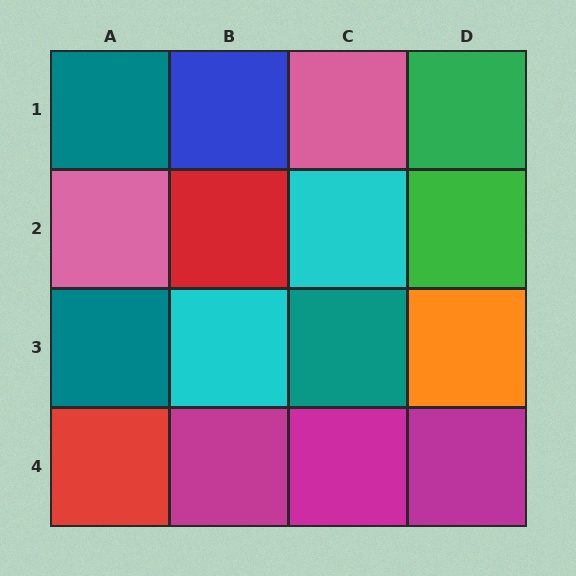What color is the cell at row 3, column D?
Orange.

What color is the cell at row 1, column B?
Blue.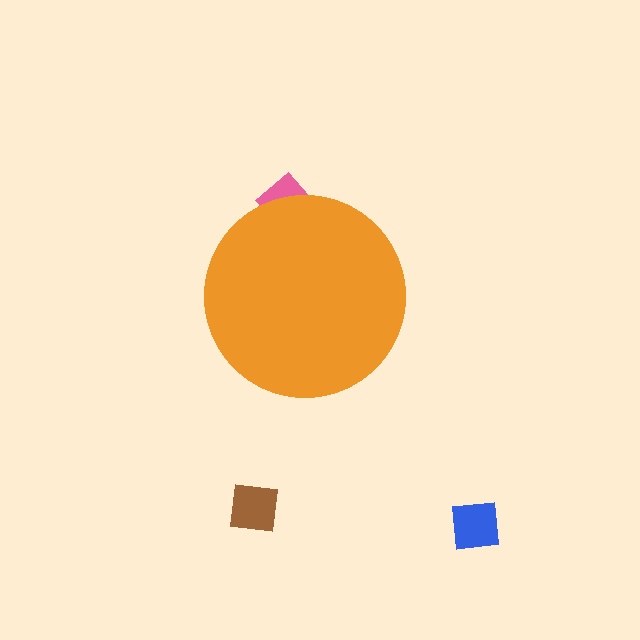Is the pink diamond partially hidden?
Yes, the pink diamond is partially hidden behind the orange circle.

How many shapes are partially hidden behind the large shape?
1 shape is partially hidden.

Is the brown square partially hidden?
No, the brown square is fully visible.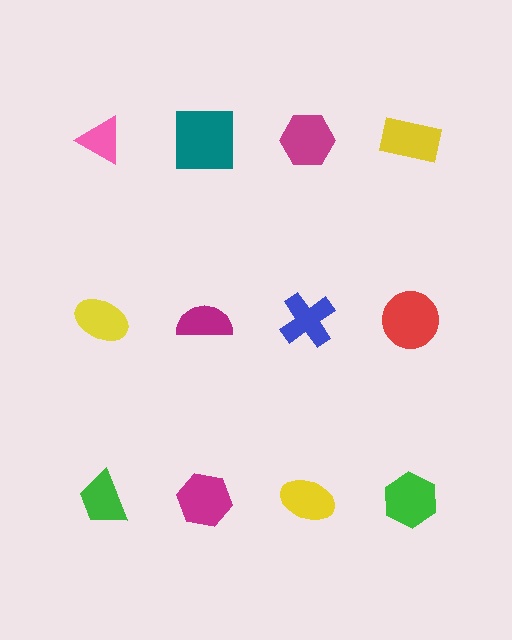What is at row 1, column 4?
A yellow rectangle.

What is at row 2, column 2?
A magenta semicircle.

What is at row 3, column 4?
A green hexagon.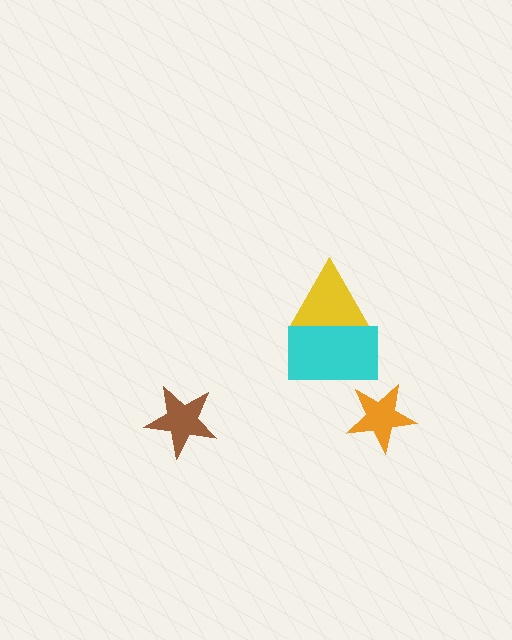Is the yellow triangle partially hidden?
Yes, it is partially covered by another shape.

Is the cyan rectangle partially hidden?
No, no other shape covers it.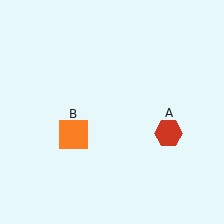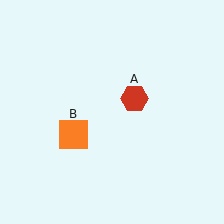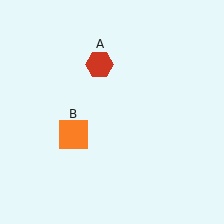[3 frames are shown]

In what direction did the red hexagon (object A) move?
The red hexagon (object A) moved up and to the left.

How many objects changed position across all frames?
1 object changed position: red hexagon (object A).